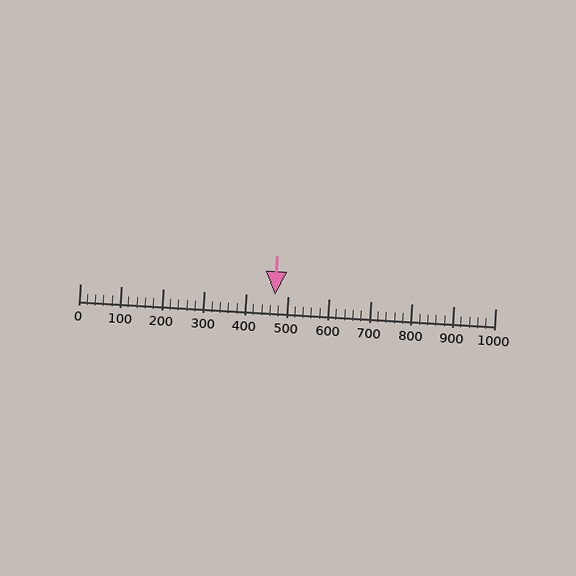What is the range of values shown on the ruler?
The ruler shows values from 0 to 1000.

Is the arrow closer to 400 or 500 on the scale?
The arrow is closer to 500.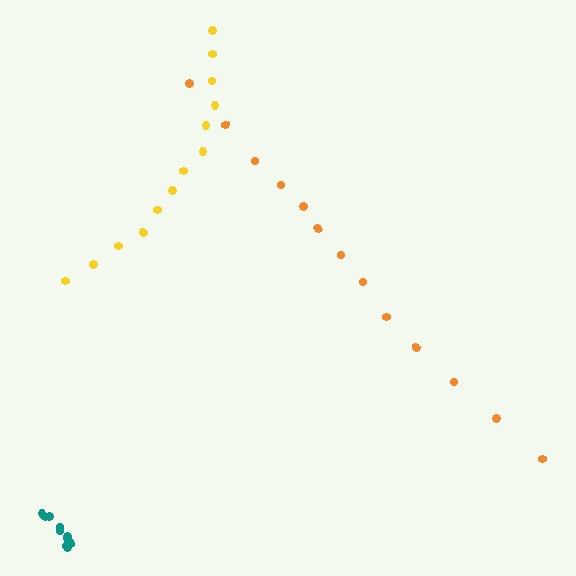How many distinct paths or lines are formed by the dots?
There are 3 distinct paths.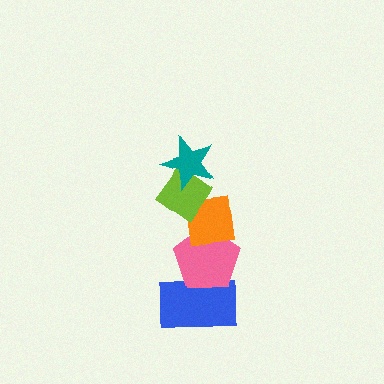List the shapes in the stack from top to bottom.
From top to bottom: the teal star, the lime diamond, the orange square, the pink pentagon, the blue rectangle.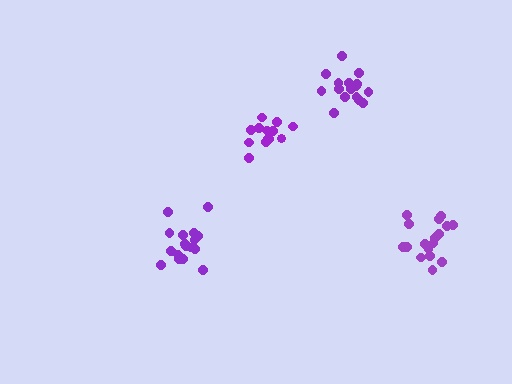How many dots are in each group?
Group 1: 16 dots, Group 2: 17 dots, Group 3: 17 dots, Group 4: 14 dots (64 total).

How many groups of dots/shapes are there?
There are 4 groups.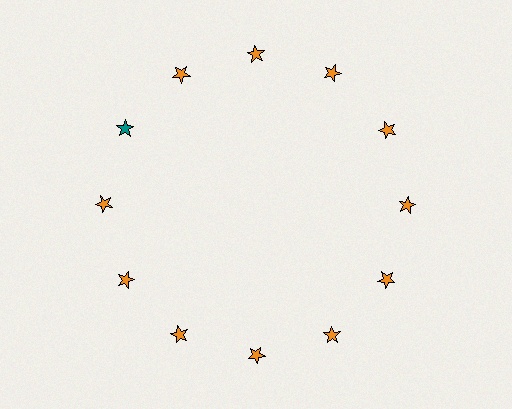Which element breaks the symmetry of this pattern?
The teal star at roughly the 10 o'clock position breaks the symmetry. All other shapes are orange stars.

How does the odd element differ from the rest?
It has a different color: teal instead of orange.